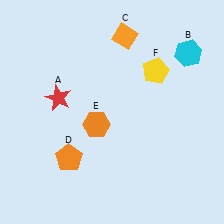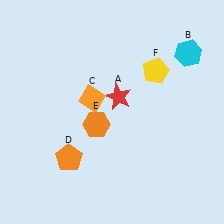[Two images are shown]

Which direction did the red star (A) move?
The red star (A) moved right.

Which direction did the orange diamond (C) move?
The orange diamond (C) moved down.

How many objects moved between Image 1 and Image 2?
2 objects moved between the two images.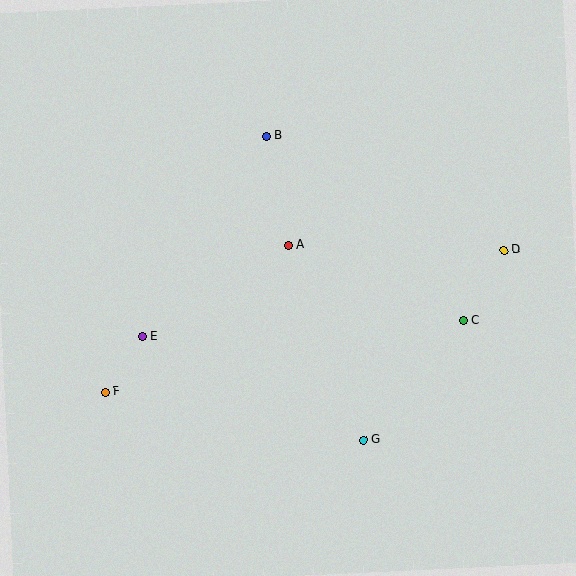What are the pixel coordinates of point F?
Point F is at (105, 392).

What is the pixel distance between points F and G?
The distance between F and G is 263 pixels.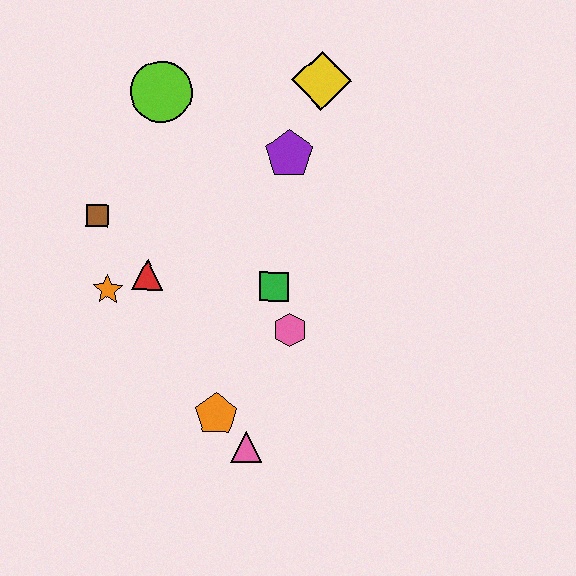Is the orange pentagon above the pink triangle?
Yes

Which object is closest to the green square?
The pink hexagon is closest to the green square.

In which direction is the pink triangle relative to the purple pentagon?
The pink triangle is below the purple pentagon.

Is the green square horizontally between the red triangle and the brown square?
No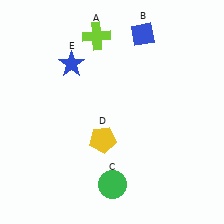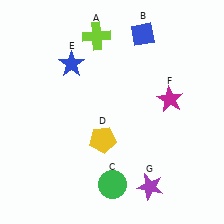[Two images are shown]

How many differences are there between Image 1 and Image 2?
There are 2 differences between the two images.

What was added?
A magenta star (F), a purple star (G) were added in Image 2.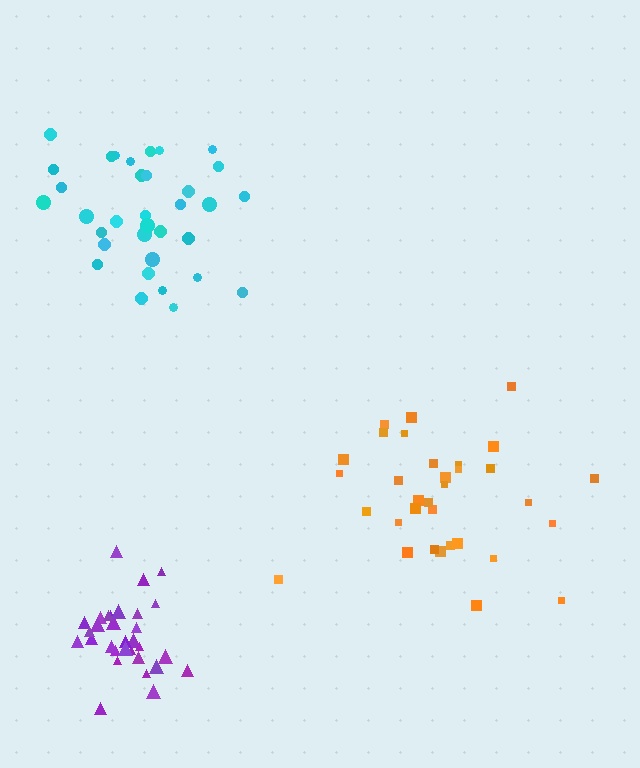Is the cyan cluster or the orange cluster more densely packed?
Cyan.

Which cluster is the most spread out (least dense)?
Orange.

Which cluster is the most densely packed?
Purple.